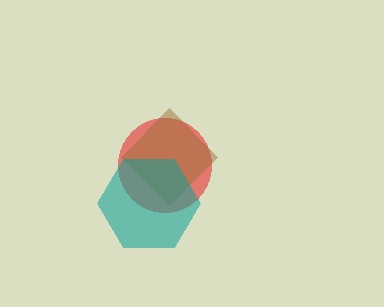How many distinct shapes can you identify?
There are 3 distinct shapes: a red circle, a brown diamond, a teal hexagon.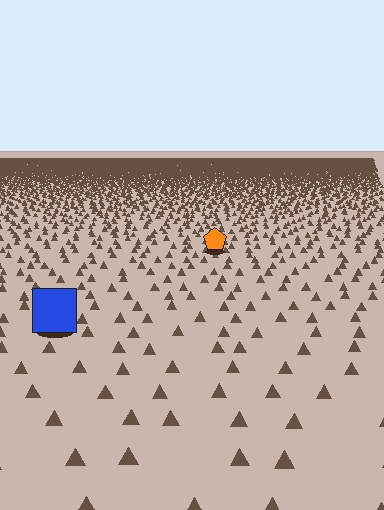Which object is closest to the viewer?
The blue square is closest. The texture marks near it are larger and more spread out.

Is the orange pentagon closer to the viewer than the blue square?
No. The blue square is closer — you can tell from the texture gradient: the ground texture is coarser near it.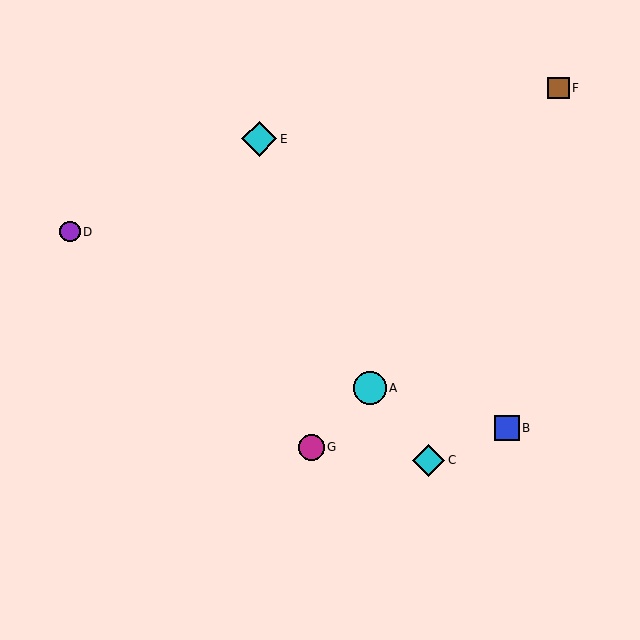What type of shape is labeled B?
Shape B is a blue square.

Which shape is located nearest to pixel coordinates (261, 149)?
The cyan diamond (labeled E) at (259, 139) is nearest to that location.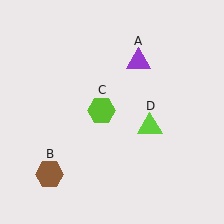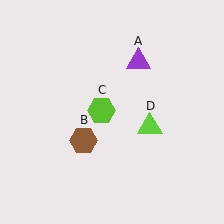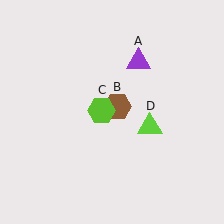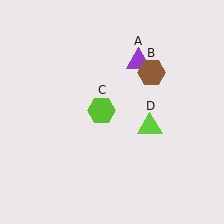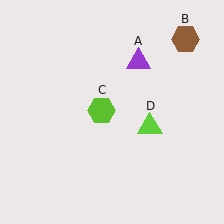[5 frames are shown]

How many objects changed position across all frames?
1 object changed position: brown hexagon (object B).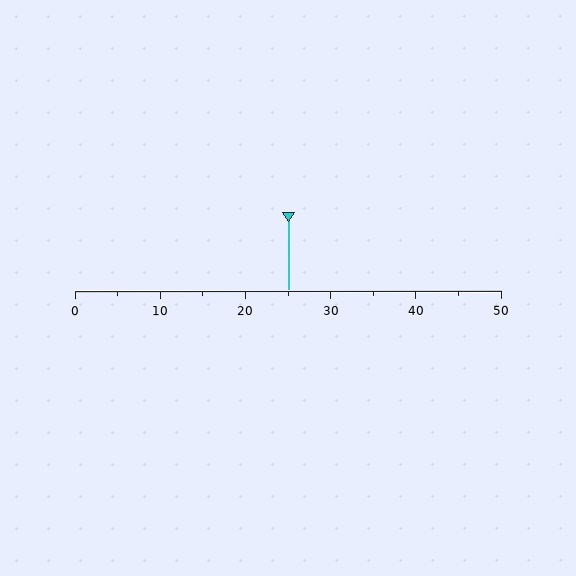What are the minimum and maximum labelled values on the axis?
The axis runs from 0 to 50.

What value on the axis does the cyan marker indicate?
The marker indicates approximately 25.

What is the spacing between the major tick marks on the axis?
The major ticks are spaced 10 apart.